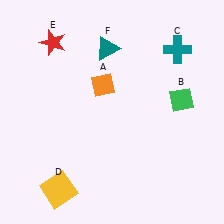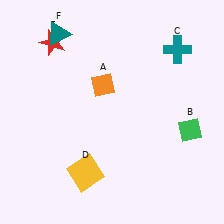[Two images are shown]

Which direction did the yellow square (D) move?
The yellow square (D) moved right.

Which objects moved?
The objects that moved are: the green diamond (B), the yellow square (D), the teal triangle (F).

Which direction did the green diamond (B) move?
The green diamond (B) moved down.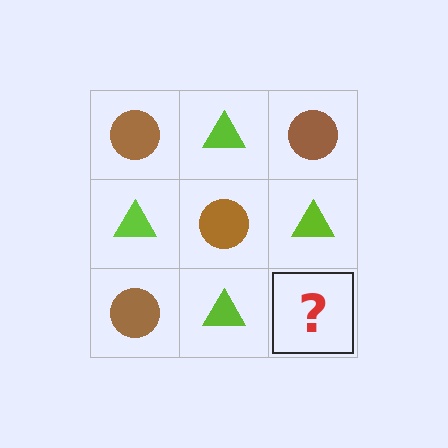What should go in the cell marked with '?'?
The missing cell should contain a brown circle.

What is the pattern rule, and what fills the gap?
The rule is that it alternates brown circle and lime triangle in a checkerboard pattern. The gap should be filled with a brown circle.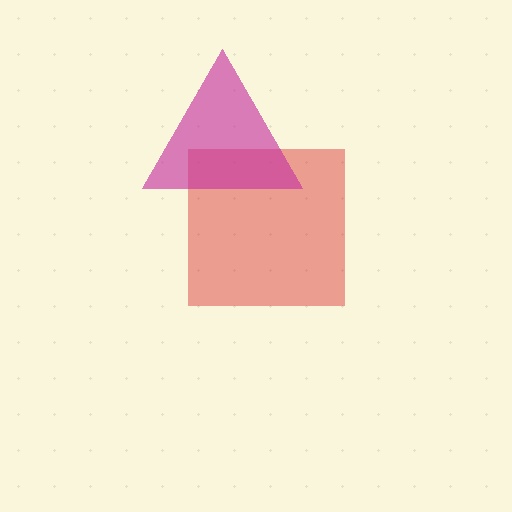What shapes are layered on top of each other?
The layered shapes are: a red square, a magenta triangle.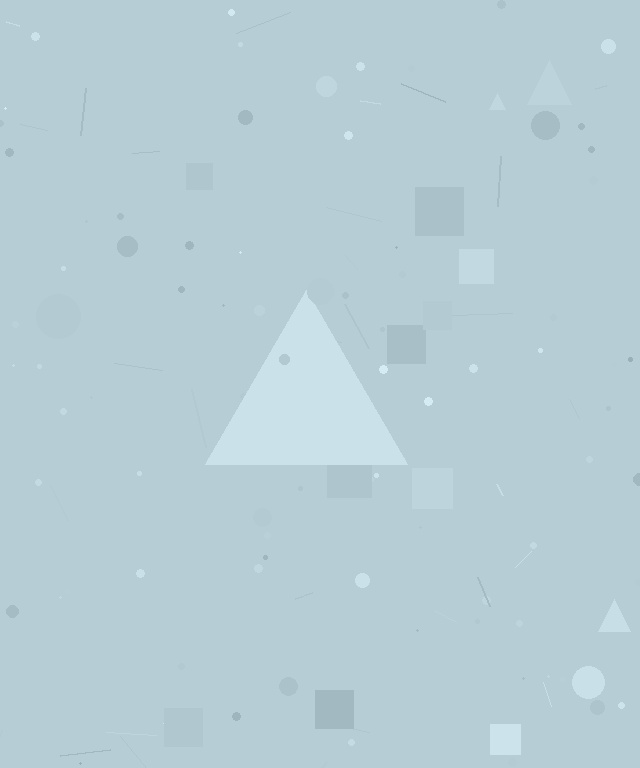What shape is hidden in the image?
A triangle is hidden in the image.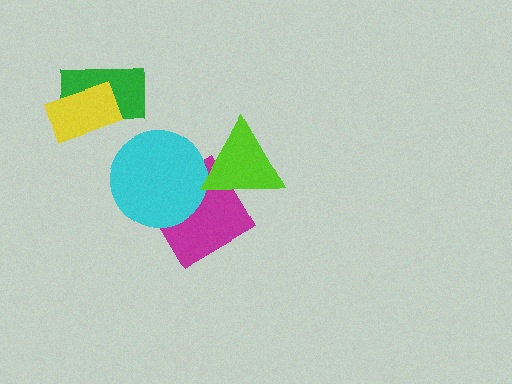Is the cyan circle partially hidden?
Yes, it is partially covered by another shape.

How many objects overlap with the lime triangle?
2 objects overlap with the lime triangle.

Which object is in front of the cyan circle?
The lime triangle is in front of the cyan circle.